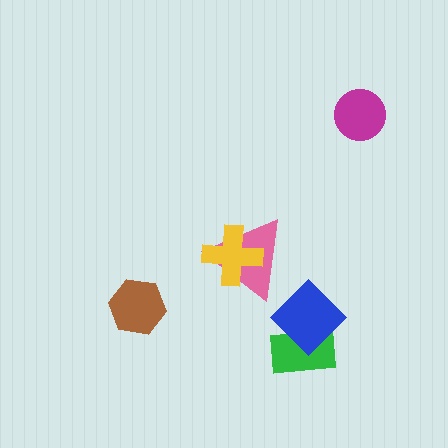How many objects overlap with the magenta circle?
0 objects overlap with the magenta circle.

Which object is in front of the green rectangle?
The blue diamond is in front of the green rectangle.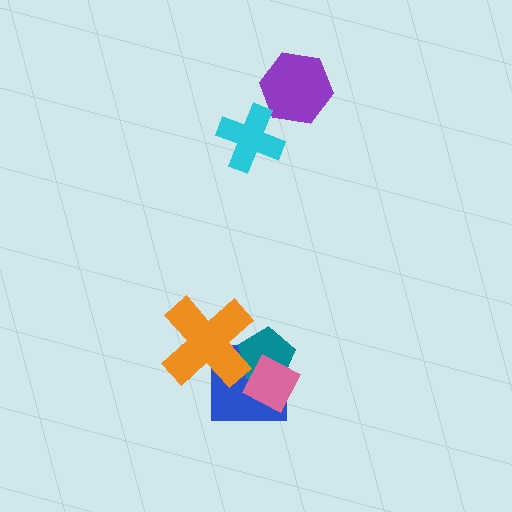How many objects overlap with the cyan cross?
0 objects overlap with the cyan cross.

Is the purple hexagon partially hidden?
No, no other shape covers it.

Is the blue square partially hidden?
Yes, it is partially covered by another shape.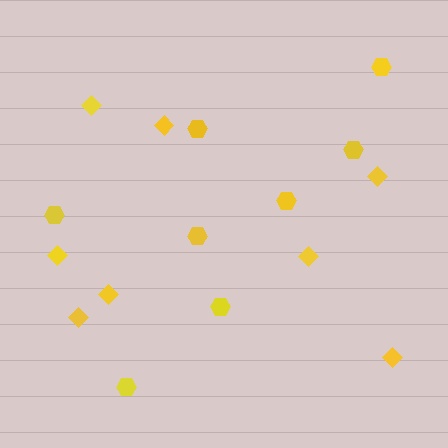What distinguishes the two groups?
There are 2 groups: one group of diamonds (8) and one group of hexagons (8).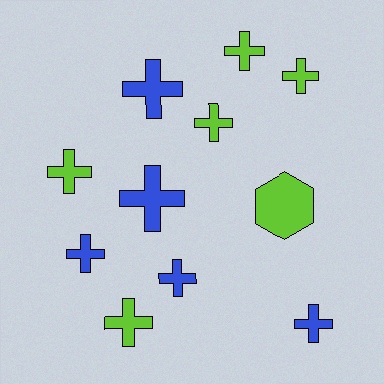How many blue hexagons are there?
There are no blue hexagons.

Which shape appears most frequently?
Cross, with 10 objects.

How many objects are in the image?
There are 11 objects.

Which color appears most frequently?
Lime, with 6 objects.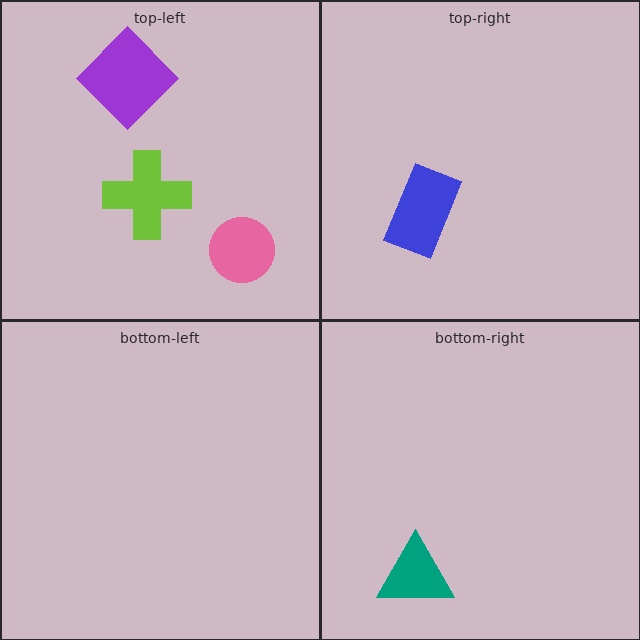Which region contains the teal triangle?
The bottom-right region.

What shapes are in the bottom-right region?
The teal triangle.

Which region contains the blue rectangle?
The top-right region.